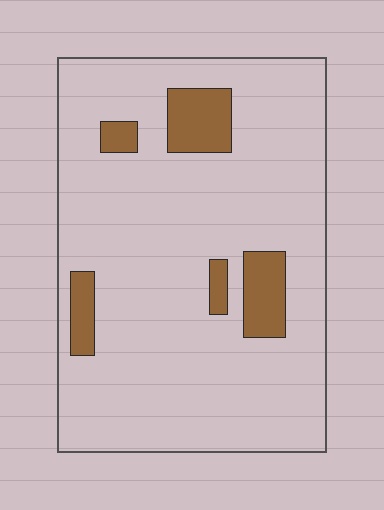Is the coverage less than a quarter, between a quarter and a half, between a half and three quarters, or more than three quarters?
Less than a quarter.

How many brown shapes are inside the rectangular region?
5.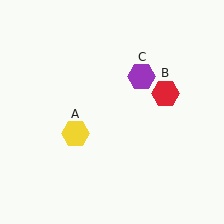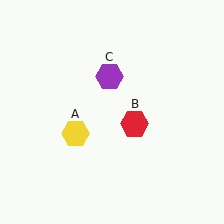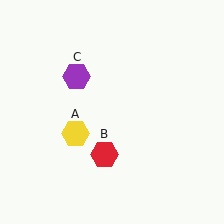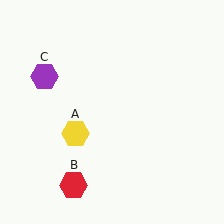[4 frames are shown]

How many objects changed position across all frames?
2 objects changed position: red hexagon (object B), purple hexagon (object C).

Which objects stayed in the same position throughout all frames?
Yellow hexagon (object A) remained stationary.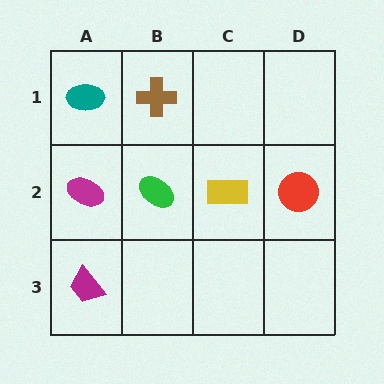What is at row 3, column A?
A magenta trapezoid.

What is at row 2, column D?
A red circle.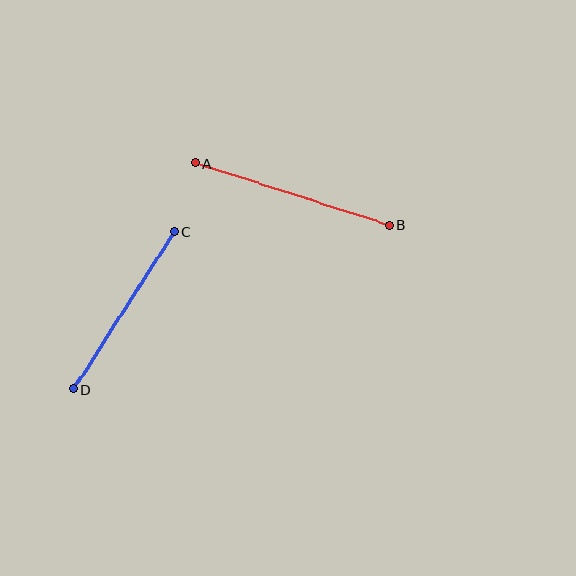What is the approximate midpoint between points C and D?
The midpoint is at approximately (124, 310) pixels.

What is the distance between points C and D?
The distance is approximately 187 pixels.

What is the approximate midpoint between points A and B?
The midpoint is at approximately (292, 194) pixels.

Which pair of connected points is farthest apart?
Points A and B are farthest apart.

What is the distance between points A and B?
The distance is approximately 203 pixels.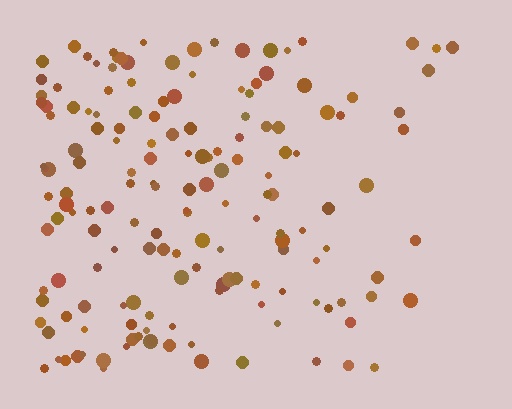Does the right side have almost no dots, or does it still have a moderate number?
Still a moderate number, just noticeably fewer than the left.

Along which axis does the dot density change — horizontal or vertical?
Horizontal.